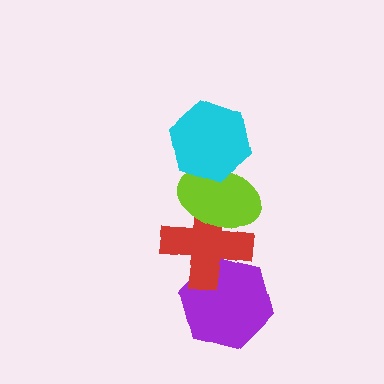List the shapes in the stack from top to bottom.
From top to bottom: the cyan hexagon, the lime ellipse, the red cross, the purple hexagon.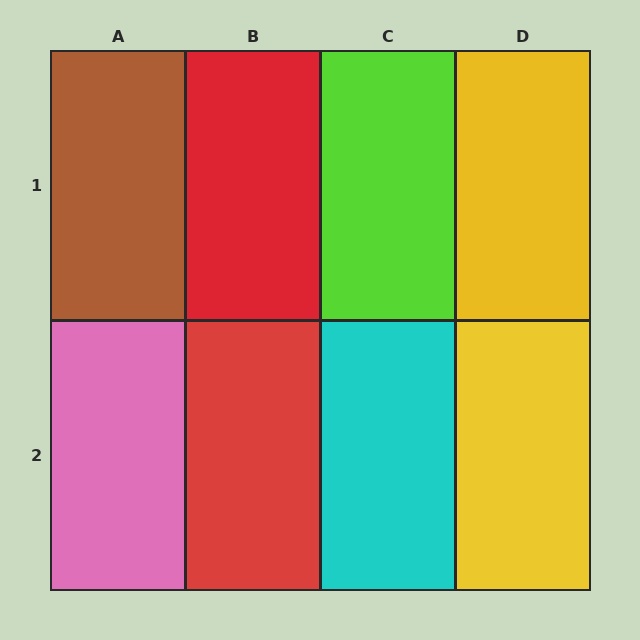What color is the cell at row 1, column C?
Lime.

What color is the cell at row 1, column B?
Red.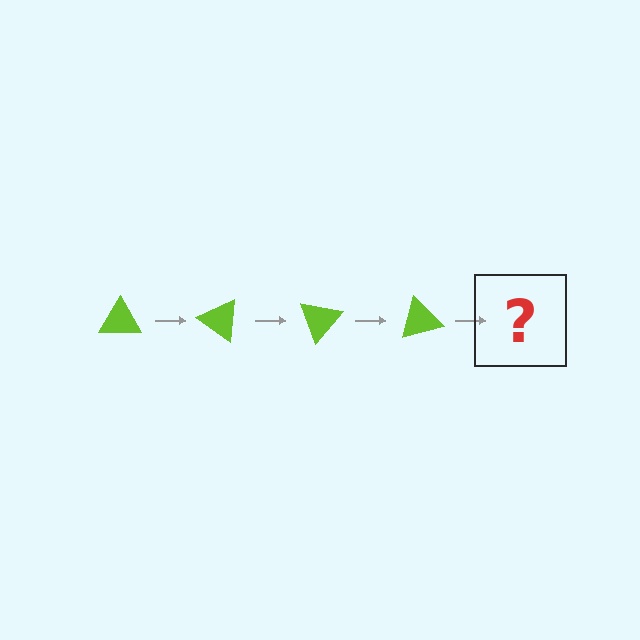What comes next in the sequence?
The next element should be a lime triangle rotated 140 degrees.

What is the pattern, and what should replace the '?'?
The pattern is that the triangle rotates 35 degrees each step. The '?' should be a lime triangle rotated 140 degrees.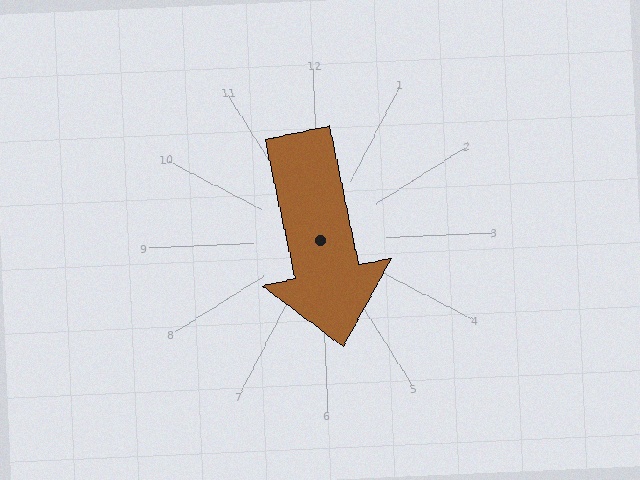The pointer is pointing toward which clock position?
Roughly 6 o'clock.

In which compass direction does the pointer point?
South.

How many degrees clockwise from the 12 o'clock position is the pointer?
Approximately 170 degrees.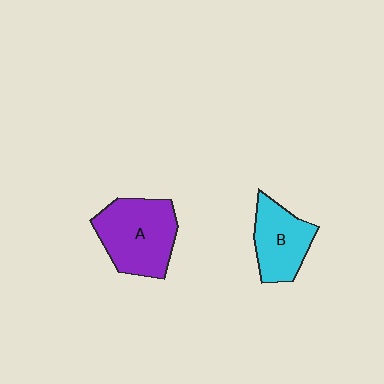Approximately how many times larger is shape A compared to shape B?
Approximately 1.4 times.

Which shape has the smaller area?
Shape B (cyan).